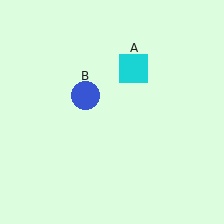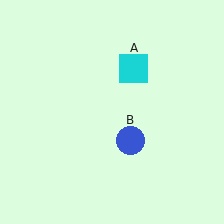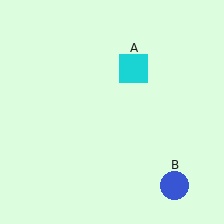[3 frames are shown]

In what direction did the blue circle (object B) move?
The blue circle (object B) moved down and to the right.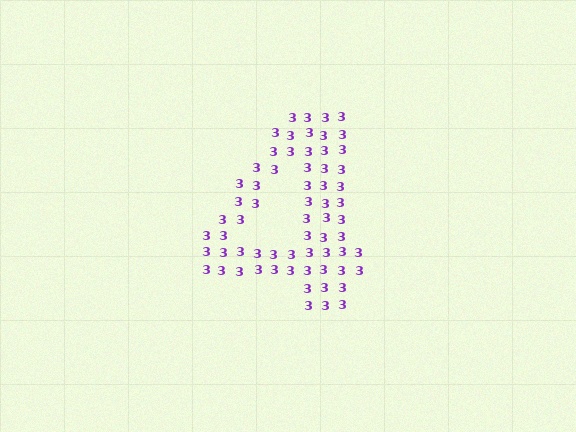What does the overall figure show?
The overall figure shows the digit 4.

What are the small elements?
The small elements are digit 3's.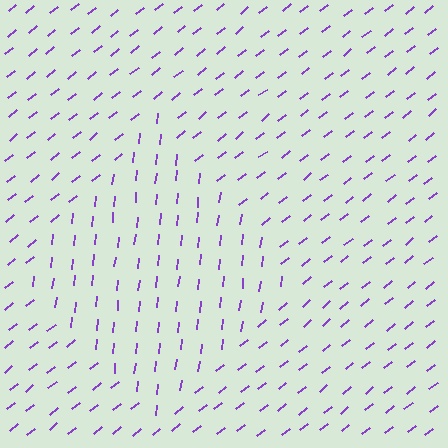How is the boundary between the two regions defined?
The boundary is defined purely by a change in line orientation (approximately 45 degrees difference). All lines are the same color and thickness.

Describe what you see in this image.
The image is filled with small purple line segments. A diamond region in the image has lines oriented differently from the surrounding lines, creating a visible texture boundary.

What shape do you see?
I see a diamond.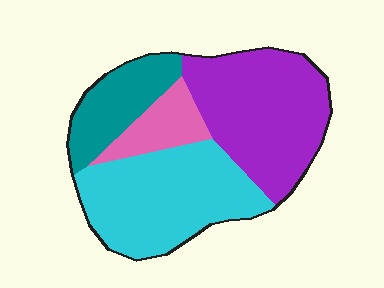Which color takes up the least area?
Pink, at roughly 10%.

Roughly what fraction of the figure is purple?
Purple covers around 35% of the figure.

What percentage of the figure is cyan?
Cyan covers 36% of the figure.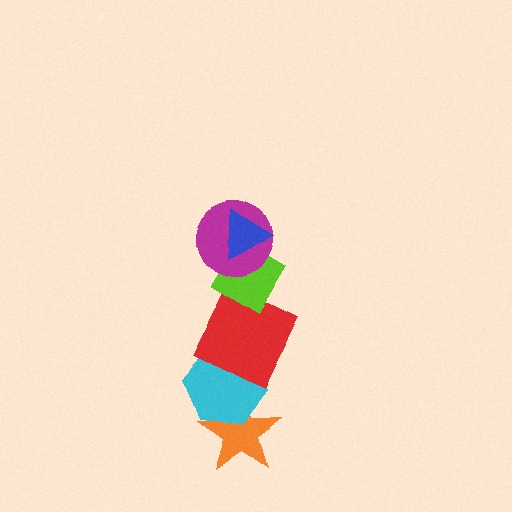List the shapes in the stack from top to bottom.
From top to bottom: the blue triangle, the magenta circle, the lime diamond, the red square, the cyan hexagon, the orange star.